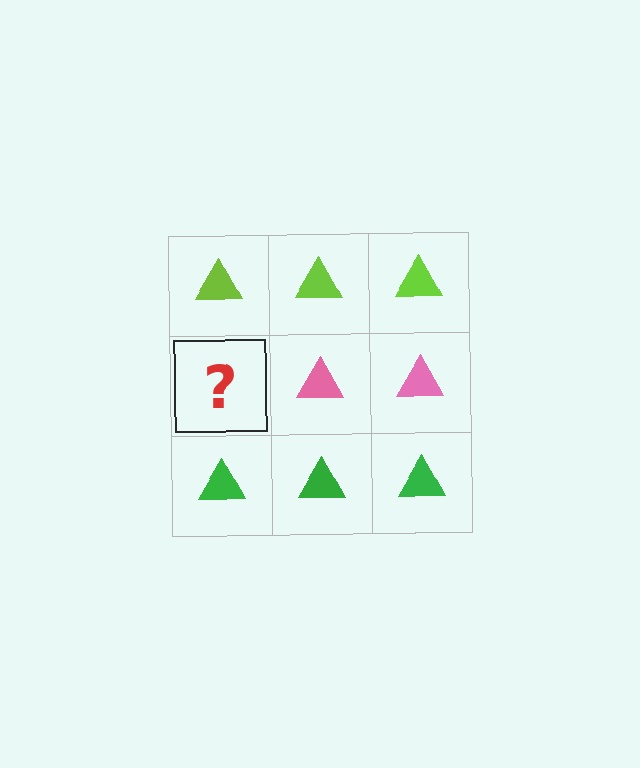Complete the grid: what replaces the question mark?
The question mark should be replaced with a pink triangle.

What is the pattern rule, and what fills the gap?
The rule is that each row has a consistent color. The gap should be filled with a pink triangle.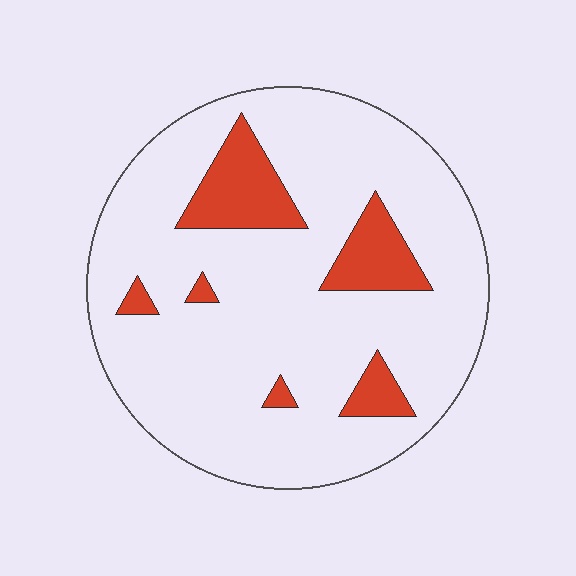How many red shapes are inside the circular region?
6.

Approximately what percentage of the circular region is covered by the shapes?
Approximately 15%.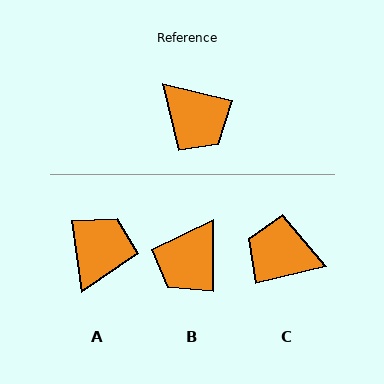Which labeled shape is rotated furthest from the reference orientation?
C, about 153 degrees away.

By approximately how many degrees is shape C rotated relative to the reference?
Approximately 153 degrees clockwise.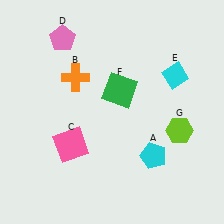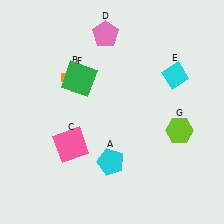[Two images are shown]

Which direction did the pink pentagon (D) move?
The pink pentagon (D) moved right.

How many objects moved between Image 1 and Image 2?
3 objects moved between the two images.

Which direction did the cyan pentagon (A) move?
The cyan pentagon (A) moved left.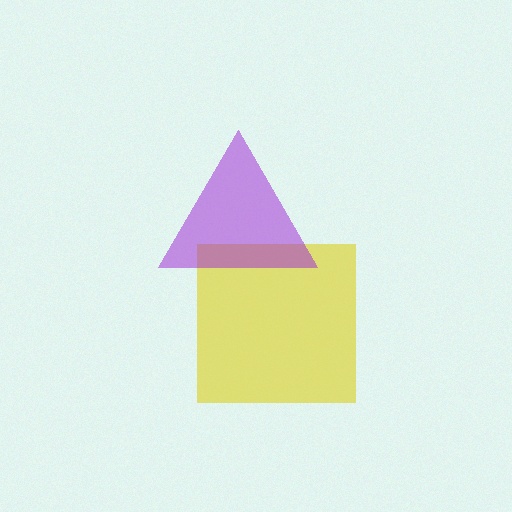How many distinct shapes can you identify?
There are 2 distinct shapes: a yellow square, a purple triangle.